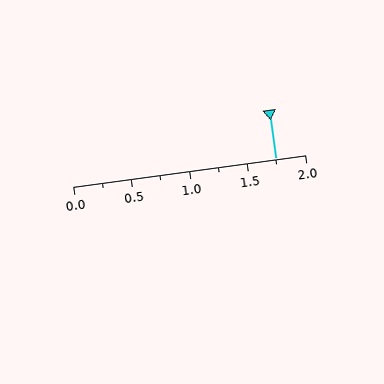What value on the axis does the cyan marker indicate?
The marker indicates approximately 1.75.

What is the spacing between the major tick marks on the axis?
The major ticks are spaced 0.5 apart.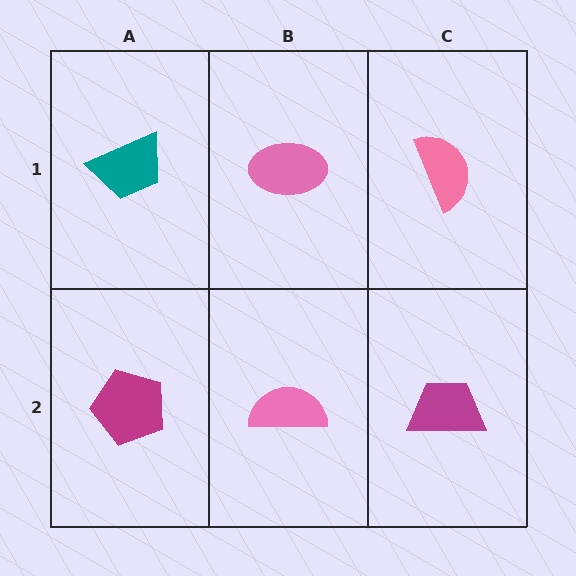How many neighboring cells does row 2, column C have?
2.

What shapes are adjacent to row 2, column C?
A pink semicircle (row 1, column C), a pink semicircle (row 2, column B).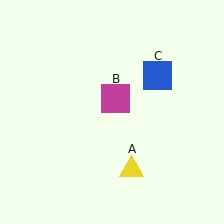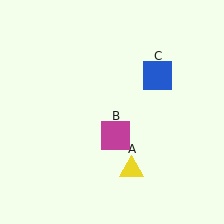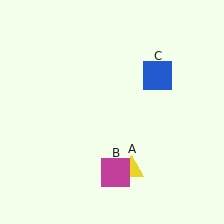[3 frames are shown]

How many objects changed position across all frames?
1 object changed position: magenta square (object B).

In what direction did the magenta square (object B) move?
The magenta square (object B) moved down.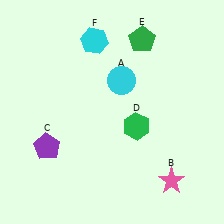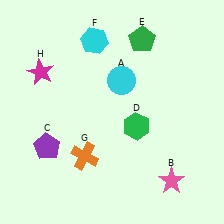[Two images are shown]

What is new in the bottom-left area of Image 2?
An orange cross (G) was added in the bottom-left area of Image 2.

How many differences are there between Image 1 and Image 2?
There are 2 differences between the two images.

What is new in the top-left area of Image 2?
A magenta star (H) was added in the top-left area of Image 2.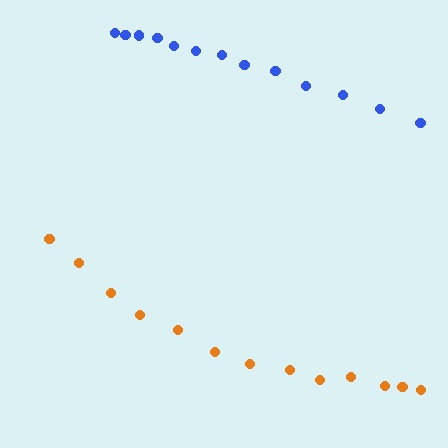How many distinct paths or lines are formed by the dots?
There are 2 distinct paths.